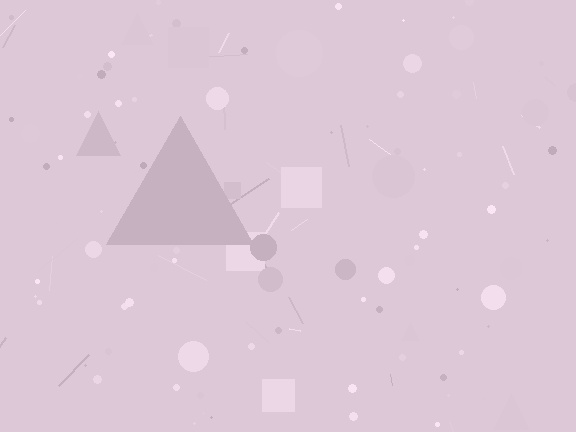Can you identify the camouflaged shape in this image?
The camouflaged shape is a triangle.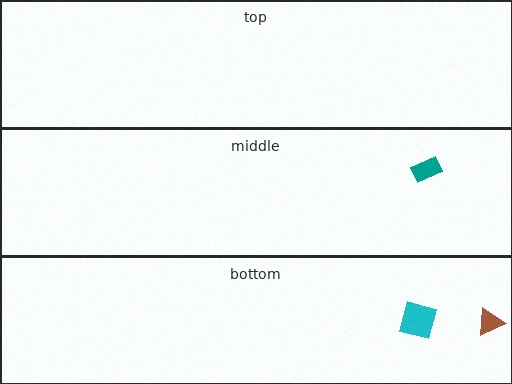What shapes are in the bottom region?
The cyan square, the brown triangle.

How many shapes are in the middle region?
1.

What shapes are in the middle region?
The teal rectangle.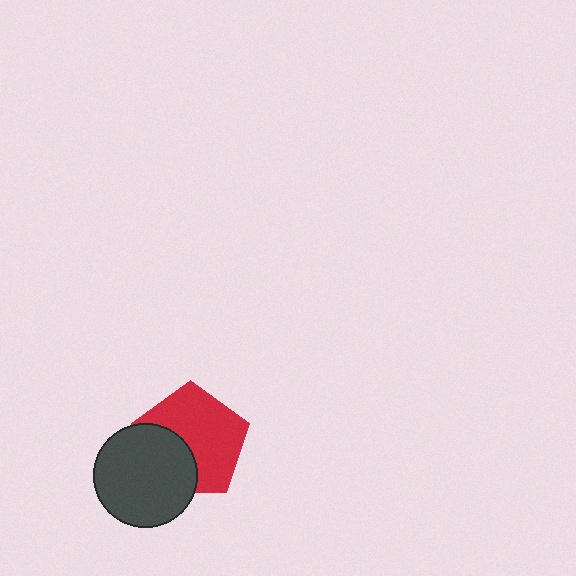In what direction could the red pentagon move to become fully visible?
The red pentagon could move toward the upper-right. That would shift it out from behind the dark gray circle entirely.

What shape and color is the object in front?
The object in front is a dark gray circle.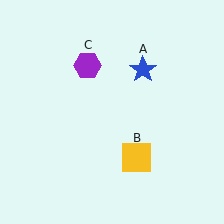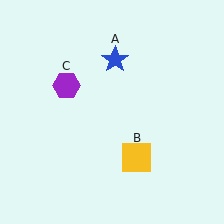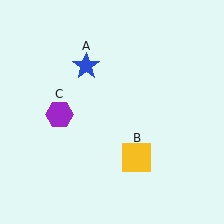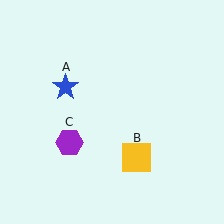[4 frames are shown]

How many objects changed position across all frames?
2 objects changed position: blue star (object A), purple hexagon (object C).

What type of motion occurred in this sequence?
The blue star (object A), purple hexagon (object C) rotated counterclockwise around the center of the scene.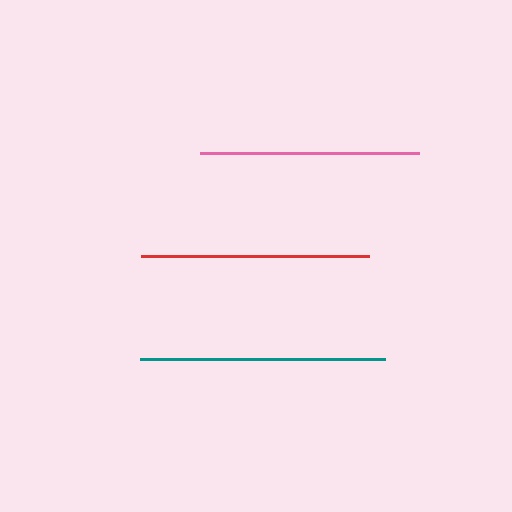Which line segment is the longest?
The teal line is the longest at approximately 246 pixels.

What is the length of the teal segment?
The teal segment is approximately 246 pixels long.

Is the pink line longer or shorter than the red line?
The red line is longer than the pink line.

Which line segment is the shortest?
The pink line is the shortest at approximately 219 pixels.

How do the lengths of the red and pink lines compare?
The red and pink lines are approximately the same length.